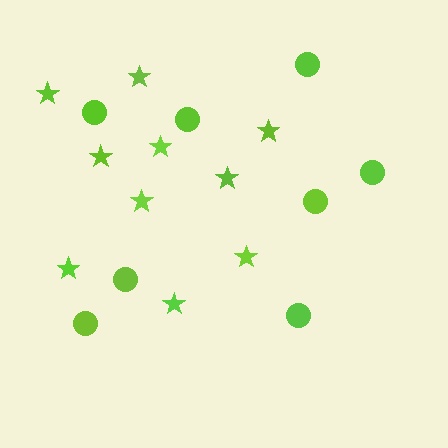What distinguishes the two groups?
There are 2 groups: one group of stars (10) and one group of circles (8).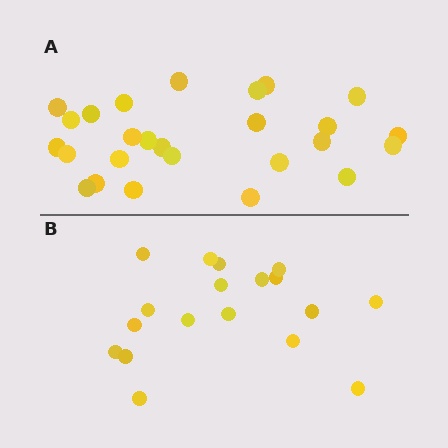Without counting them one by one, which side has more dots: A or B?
Region A (the top region) has more dots.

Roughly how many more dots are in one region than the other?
Region A has roughly 8 or so more dots than region B.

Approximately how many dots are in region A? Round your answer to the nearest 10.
About 30 dots. (The exact count is 26, which rounds to 30.)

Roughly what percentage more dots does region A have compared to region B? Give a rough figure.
About 45% more.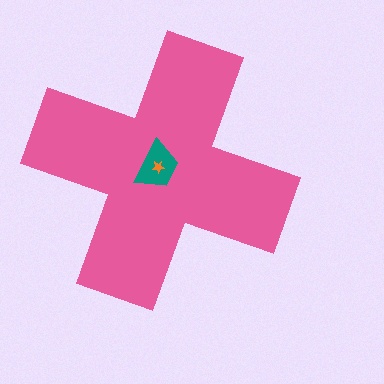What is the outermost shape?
The pink cross.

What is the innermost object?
The orange star.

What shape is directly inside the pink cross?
The teal trapezoid.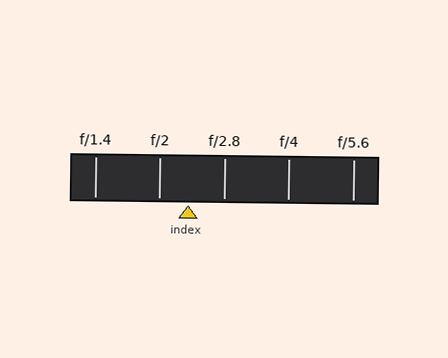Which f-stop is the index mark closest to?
The index mark is closest to f/2.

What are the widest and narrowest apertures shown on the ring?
The widest aperture shown is f/1.4 and the narrowest is f/5.6.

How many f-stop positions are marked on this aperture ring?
There are 5 f-stop positions marked.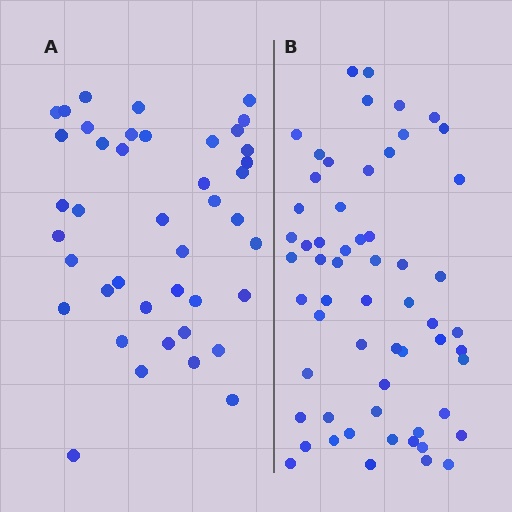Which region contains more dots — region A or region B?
Region B (the right region) has more dots.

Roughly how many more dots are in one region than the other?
Region B has approximately 15 more dots than region A.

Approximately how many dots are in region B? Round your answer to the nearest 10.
About 60 dots. (The exact count is 59, which rounds to 60.)